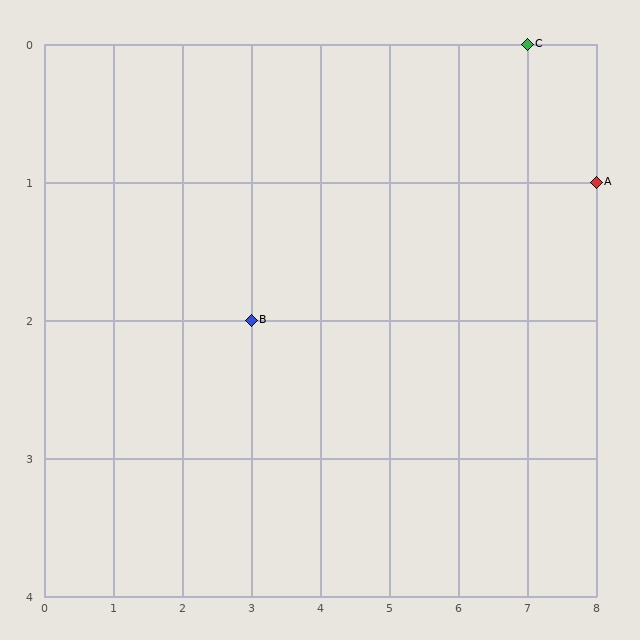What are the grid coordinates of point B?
Point B is at grid coordinates (3, 2).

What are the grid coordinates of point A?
Point A is at grid coordinates (8, 1).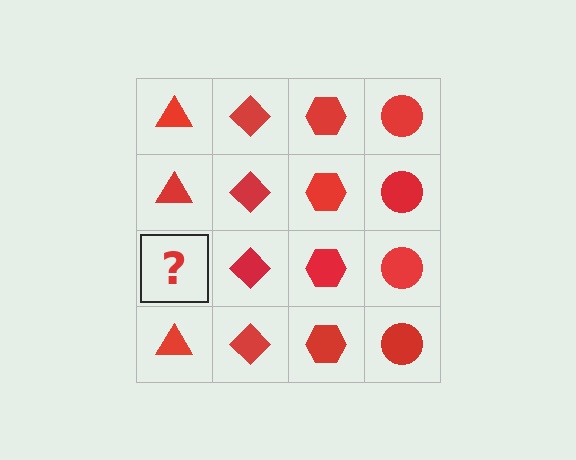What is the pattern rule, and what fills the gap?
The rule is that each column has a consistent shape. The gap should be filled with a red triangle.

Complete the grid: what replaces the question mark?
The question mark should be replaced with a red triangle.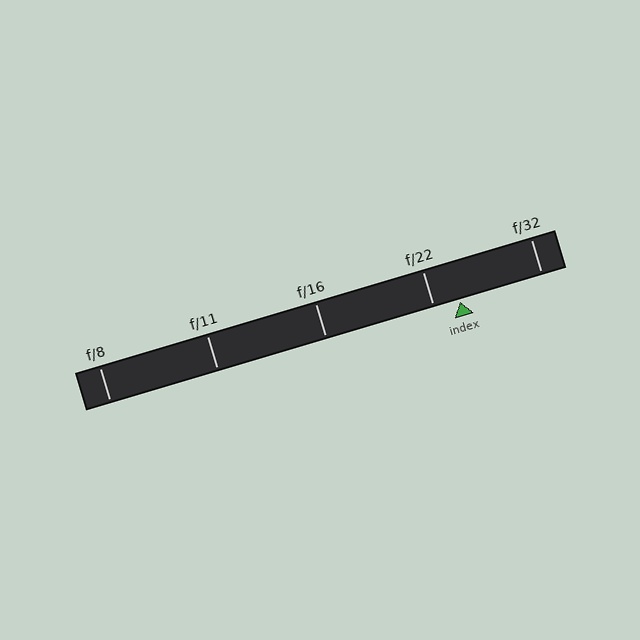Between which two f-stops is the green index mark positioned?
The index mark is between f/22 and f/32.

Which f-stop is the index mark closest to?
The index mark is closest to f/22.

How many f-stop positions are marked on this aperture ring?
There are 5 f-stop positions marked.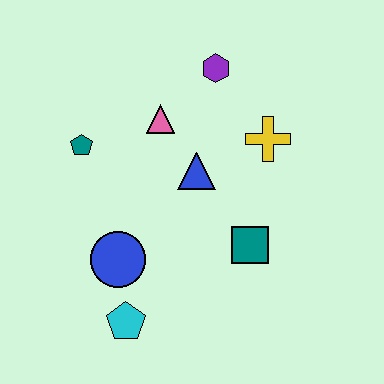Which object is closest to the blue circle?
The cyan pentagon is closest to the blue circle.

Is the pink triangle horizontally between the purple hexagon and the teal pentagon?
Yes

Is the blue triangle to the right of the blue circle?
Yes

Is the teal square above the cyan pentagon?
Yes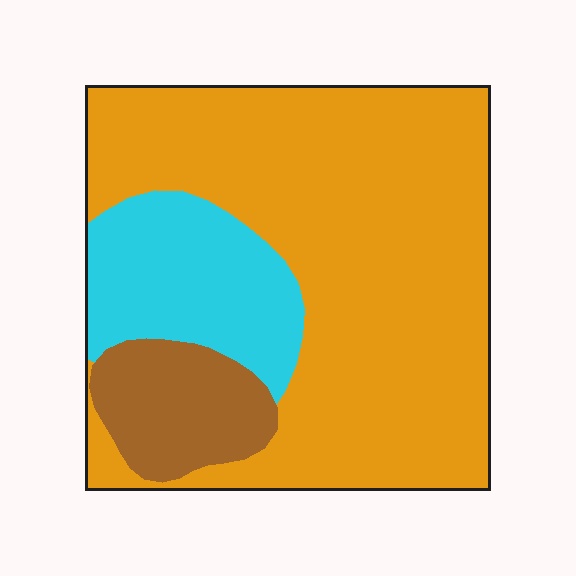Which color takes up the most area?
Orange, at roughly 70%.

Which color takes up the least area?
Brown, at roughly 10%.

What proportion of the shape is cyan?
Cyan takes up about one fifth (1/5) of the shape.